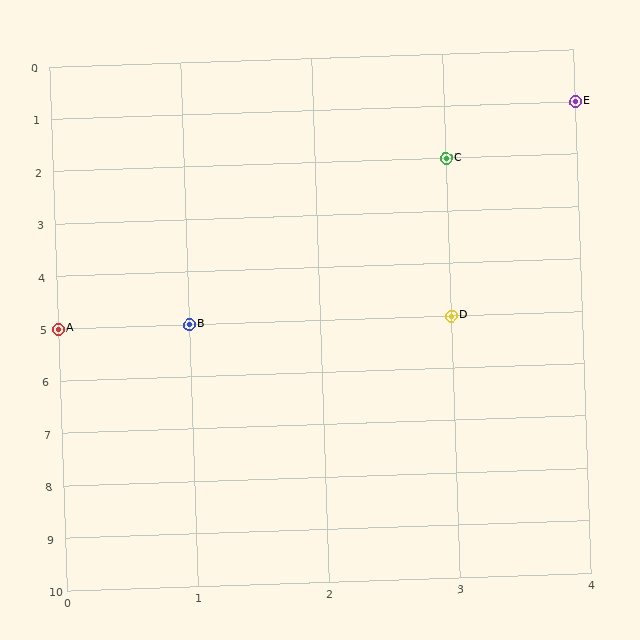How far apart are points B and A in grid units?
Points B and A are 1 column apart.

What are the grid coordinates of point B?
Point B is at grid coordinates (1, 5).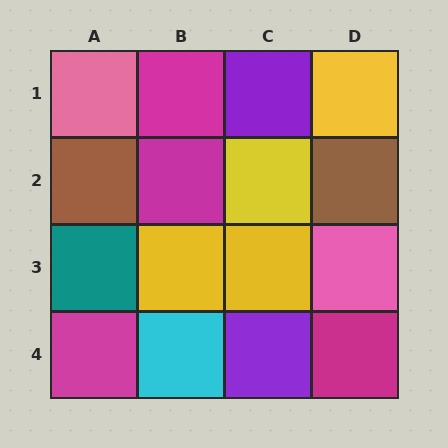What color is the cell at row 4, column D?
Magenta.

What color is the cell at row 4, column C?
Purple.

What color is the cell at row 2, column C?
Yellow.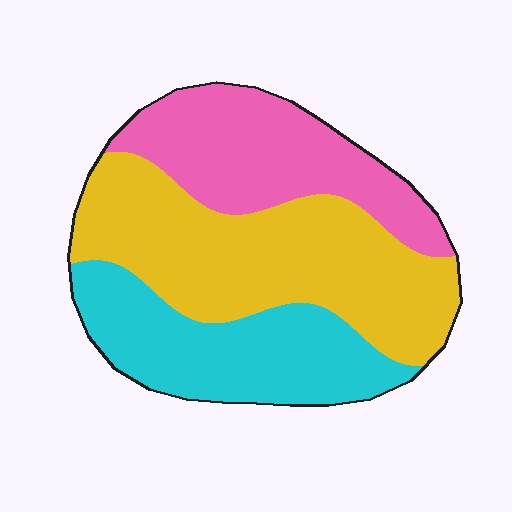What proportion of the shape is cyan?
Cyan takes up about one quarter (1/4) of the shape.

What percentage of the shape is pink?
Pink takes up about one quarter (1/4) of the shape.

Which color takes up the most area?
Yellow, at roughly 45%.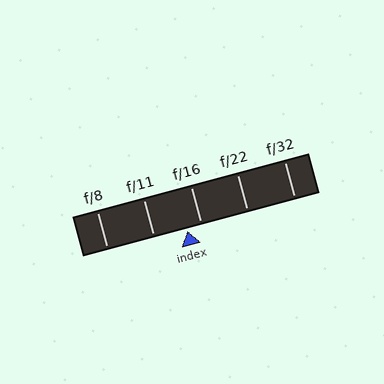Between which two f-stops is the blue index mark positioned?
The index mark is between f/11 and f/16.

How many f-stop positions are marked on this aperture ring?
There are 5 f-stop positions marked.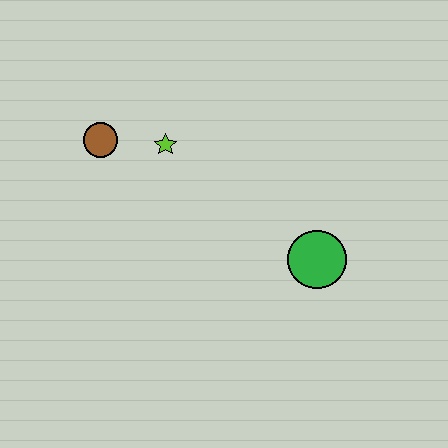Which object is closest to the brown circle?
The lime star is closest to the brown circle.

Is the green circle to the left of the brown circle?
No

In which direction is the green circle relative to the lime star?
The green circle is to the right of the lime star.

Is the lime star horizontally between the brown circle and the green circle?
Yes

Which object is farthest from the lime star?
The green circle is farthest from the lime star.